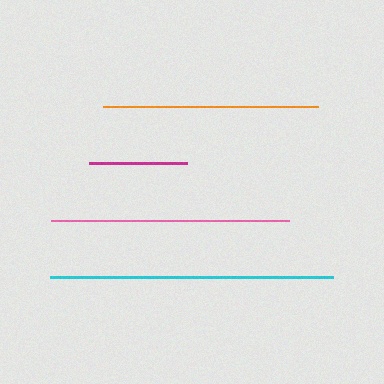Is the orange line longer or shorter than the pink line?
The pink line is longer than the orange line.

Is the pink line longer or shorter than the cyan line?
The cyan line is longer than the pink line.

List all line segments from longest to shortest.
From longest to shortest: cyan, pink, orange, magenta.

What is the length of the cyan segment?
The cyan segment is approximately 284 pixels long.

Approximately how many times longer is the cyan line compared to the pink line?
The cyan line is approximately 1.2 times the length of the pink line.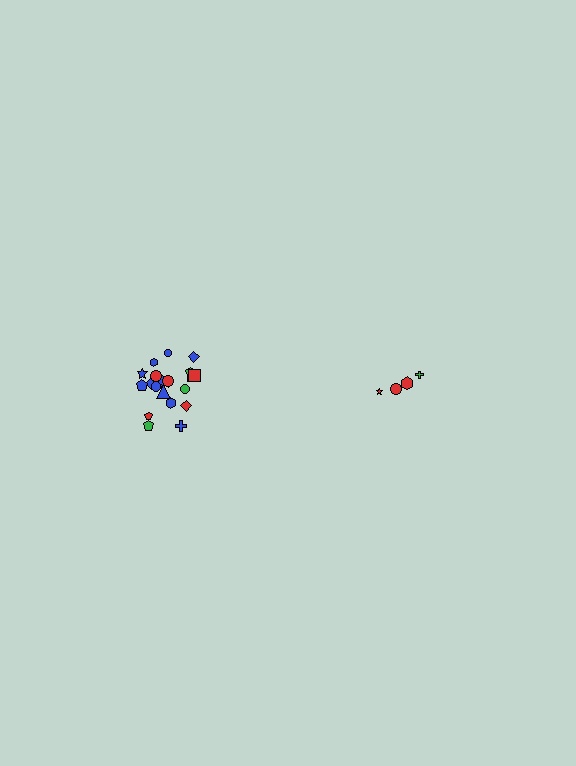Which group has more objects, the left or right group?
The left group.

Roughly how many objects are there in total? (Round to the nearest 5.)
Roughly 25 objects in total.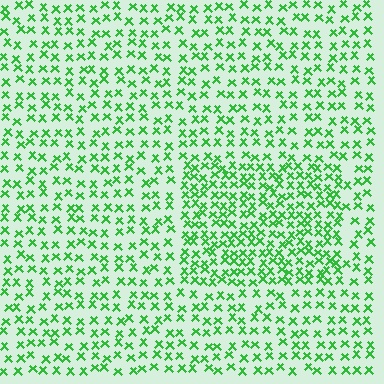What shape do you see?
I see a rectangle.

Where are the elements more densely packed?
The elements are more densely packed inside the rectangle boundary.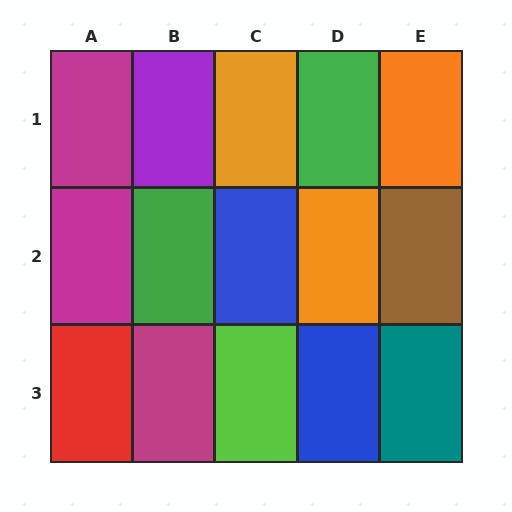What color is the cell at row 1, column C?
Orange.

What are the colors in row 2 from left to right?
Magenta, green, blue, orange, brown.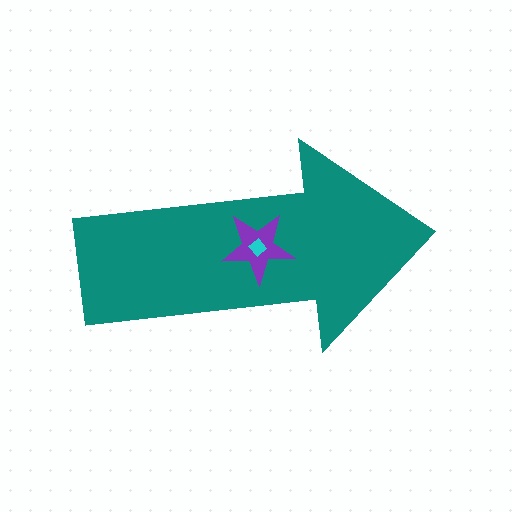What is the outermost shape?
The teal arrow.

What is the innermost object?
The cyan diamond.